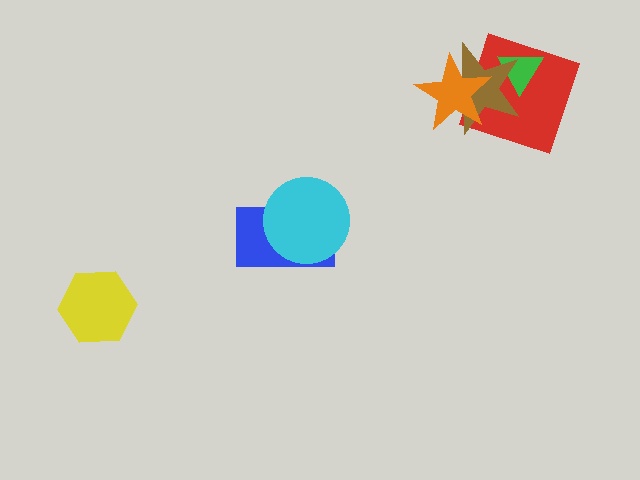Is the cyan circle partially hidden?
No, no other shape covers it.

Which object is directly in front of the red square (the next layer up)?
The green triangle is directly in front of the red square.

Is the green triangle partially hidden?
Yes, it is partially covered by another shape.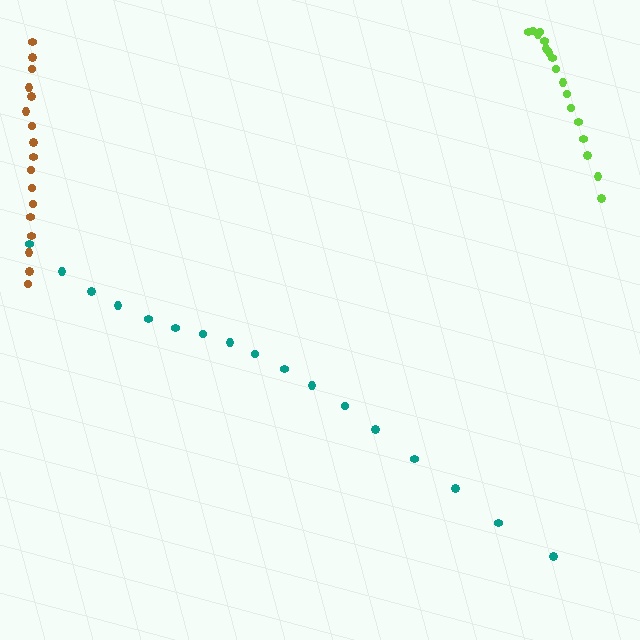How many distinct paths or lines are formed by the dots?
There are 3 distinct paths.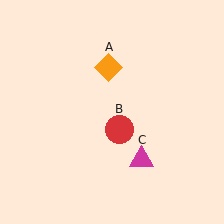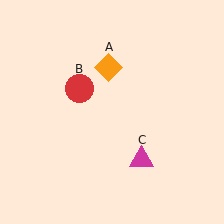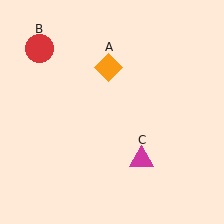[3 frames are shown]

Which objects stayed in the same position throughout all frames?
Orange diamond (object A) and magenta triangle (object C) remained stationary.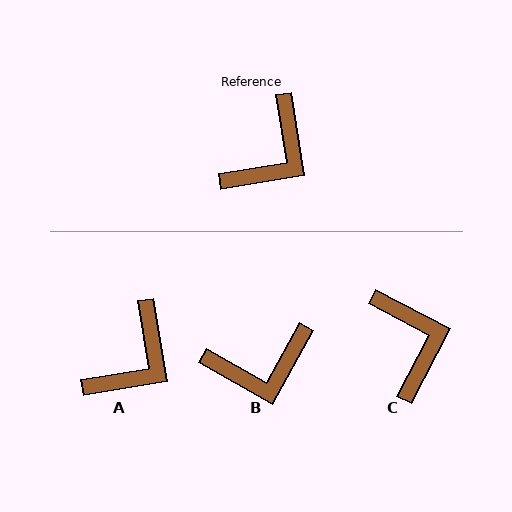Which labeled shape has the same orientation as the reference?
A.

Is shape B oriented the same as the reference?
No, it is off by about 39 degrees.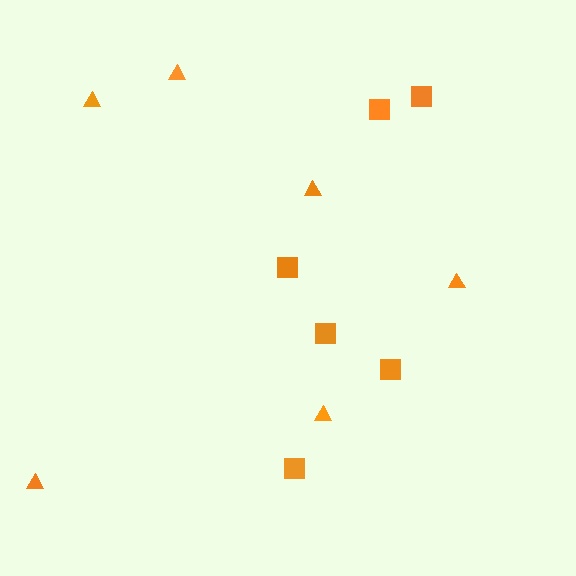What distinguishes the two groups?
There are 2 groups: one group of squares (6) and one group of triangles (6).